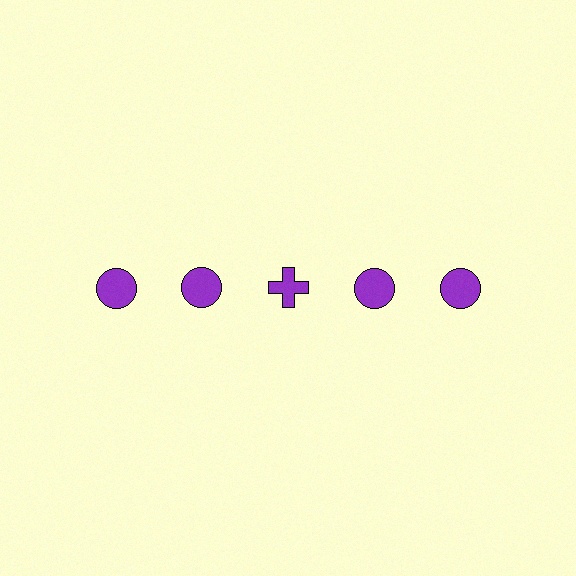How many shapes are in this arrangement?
There are 5 shapes arranged in a grid pattern.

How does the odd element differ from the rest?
It has a different shape: cross instead of circle.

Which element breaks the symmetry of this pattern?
The purple cross in the top row, center column breaks the symmetry. All other shapes are purple circles.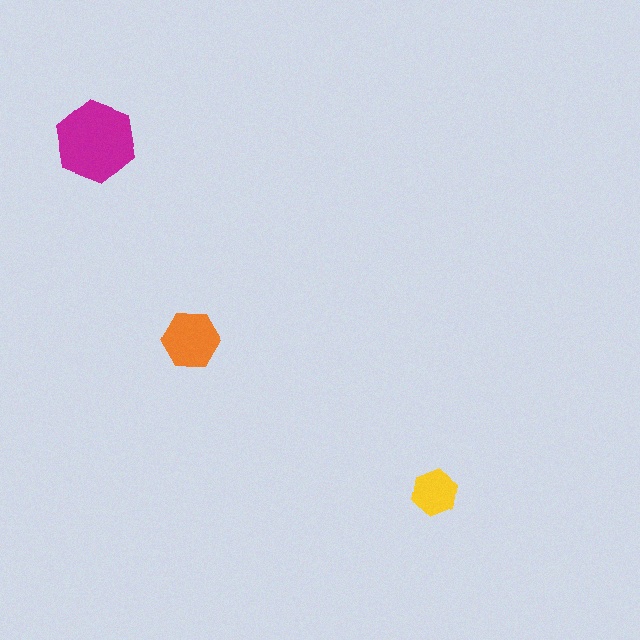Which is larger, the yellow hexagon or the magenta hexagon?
The magenta one.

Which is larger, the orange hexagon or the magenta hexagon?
The magenta one.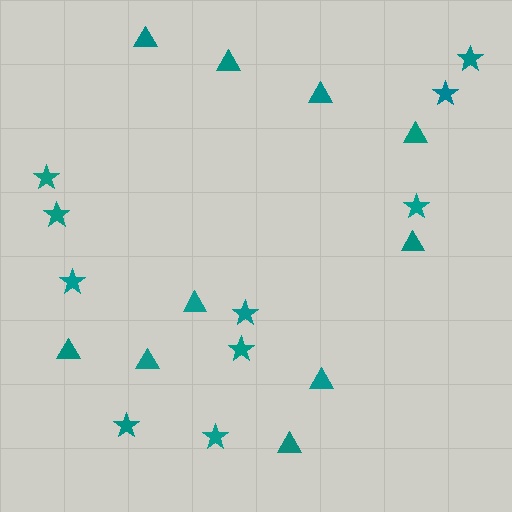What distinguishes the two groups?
There are 2 groups: one group of stars (10) and one group of triangles (10).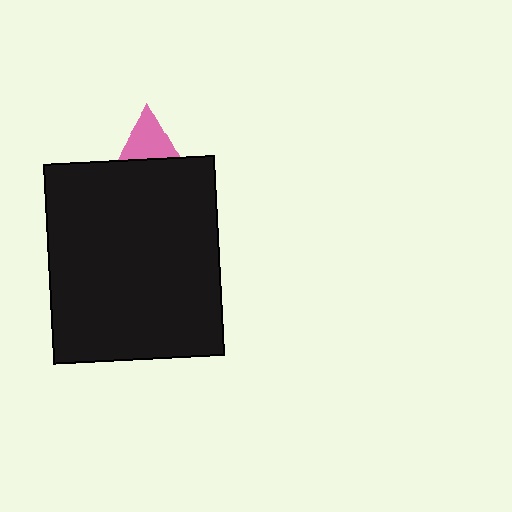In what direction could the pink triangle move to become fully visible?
The pink triangle could move up. That would shift it out from behind the black rectangle entirely.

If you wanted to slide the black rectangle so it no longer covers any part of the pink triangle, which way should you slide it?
Slide it down — that is the most direct way to separate the two shapes.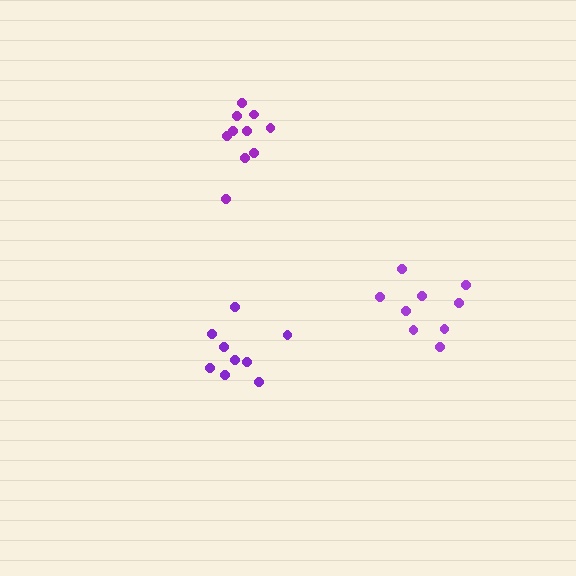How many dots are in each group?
Group 1: 9 dots, Group 2: 9 dots, Group 3: 10 dots (28 total).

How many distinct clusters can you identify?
There are 3 distinct clusters.